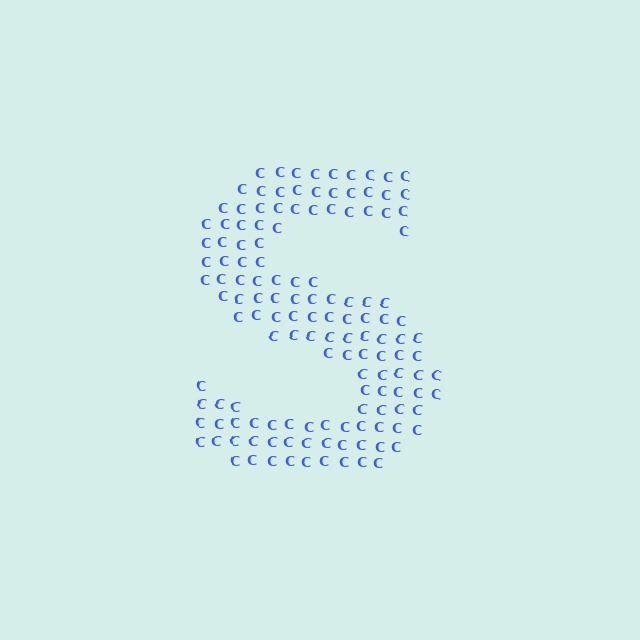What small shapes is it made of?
It is made of small letter C's.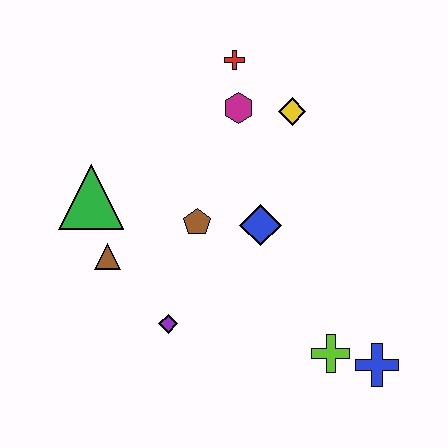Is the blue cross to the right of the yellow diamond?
Yes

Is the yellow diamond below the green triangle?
No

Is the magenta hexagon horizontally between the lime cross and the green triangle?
Yes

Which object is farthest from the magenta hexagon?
The blue cross is farthest from the magenta hexagon.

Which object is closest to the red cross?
The magenta hexagon is closest to the red cross.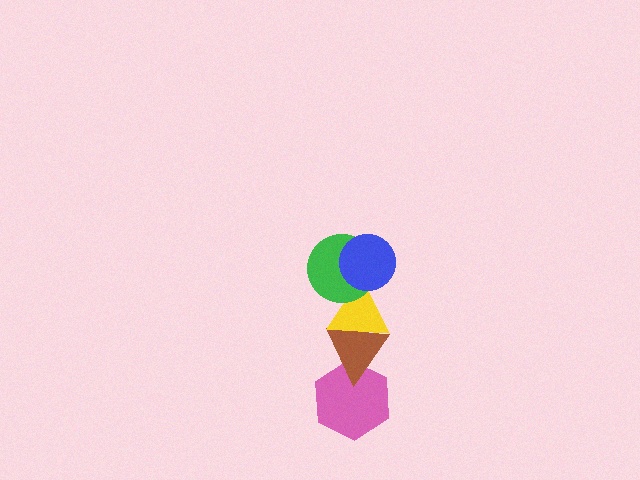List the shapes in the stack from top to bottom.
From top to bottom: the blue circle, the green circle, the yellow triangle, the brown triangle, the pink hexagon.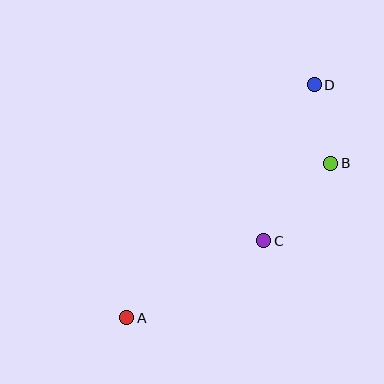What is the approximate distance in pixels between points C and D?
The distance between C and D is approximately 164 pixels.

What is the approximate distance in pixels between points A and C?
The distance between A and C is approximately 157 pixels.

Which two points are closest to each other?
Points B and D are closest to each other.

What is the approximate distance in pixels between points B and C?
The distance between B and C is approximately 102 pixels.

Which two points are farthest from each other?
Points A and D are farthest from each other.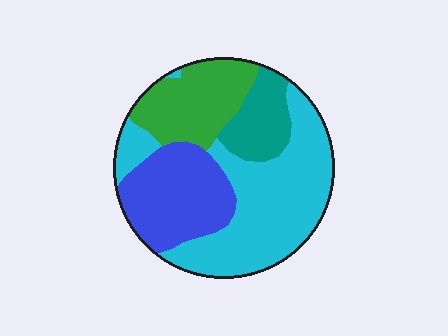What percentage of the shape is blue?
Blue takes up about one quarter (1/4) of the shape.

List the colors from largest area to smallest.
From largest to smallest: cyan, blue, green, teal.